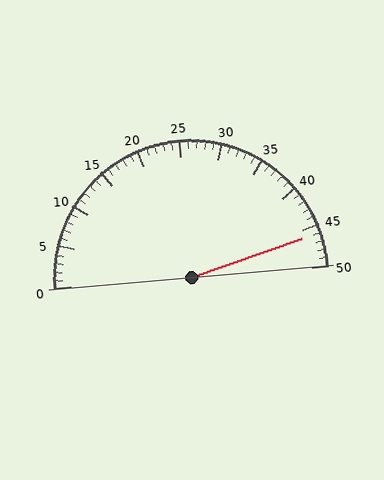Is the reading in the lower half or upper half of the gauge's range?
The reading is in the upper half of the range (0 to 50).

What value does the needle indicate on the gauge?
The needle indicates approximately 46.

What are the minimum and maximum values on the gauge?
The gauge ranges from 0 to 50.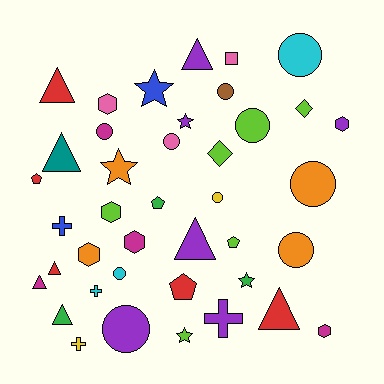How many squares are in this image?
There is 1 square.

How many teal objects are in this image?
There is 1 teal object.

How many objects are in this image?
There are 40 objects.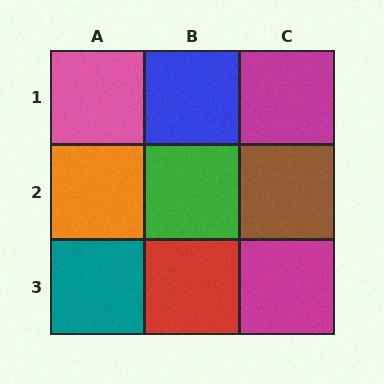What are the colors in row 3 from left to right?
Teal, red, magenta.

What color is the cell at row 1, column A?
Pink.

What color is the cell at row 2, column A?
Orange.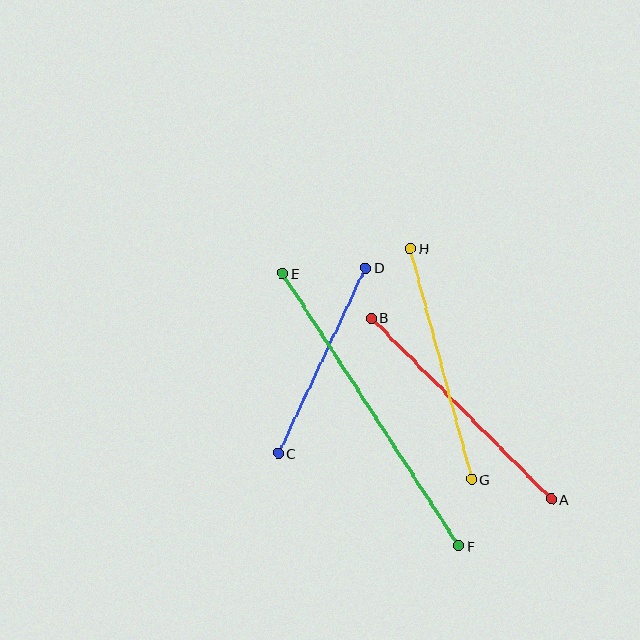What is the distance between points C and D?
The distance is approximately 205 pixels.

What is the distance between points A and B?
The distance is approximately 255 pixels.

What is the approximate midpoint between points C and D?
The midpoint is at approximately (322, 361) pixels.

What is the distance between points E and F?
The distance is approximately 324 pixels.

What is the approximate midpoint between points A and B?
The midpoint is at approximately (461, 409) pixels.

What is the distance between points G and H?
The distance is approximately 239 pixels.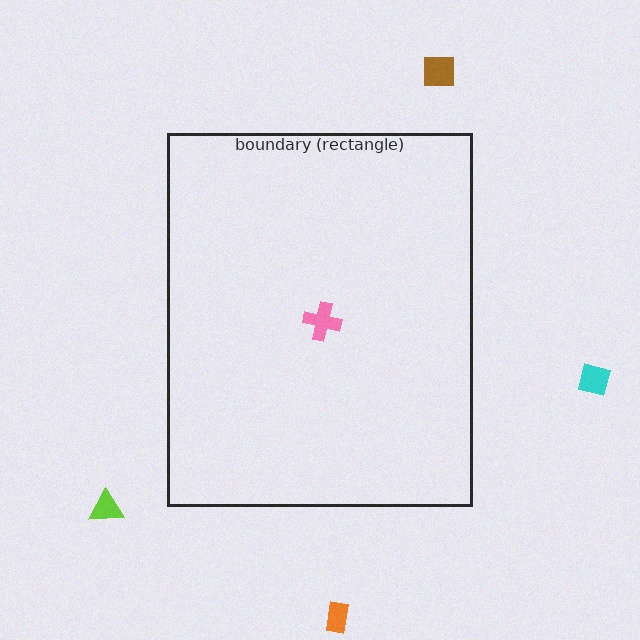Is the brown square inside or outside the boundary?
Outside.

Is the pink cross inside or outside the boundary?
Inside.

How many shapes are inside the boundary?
1 inside, 4 outside.